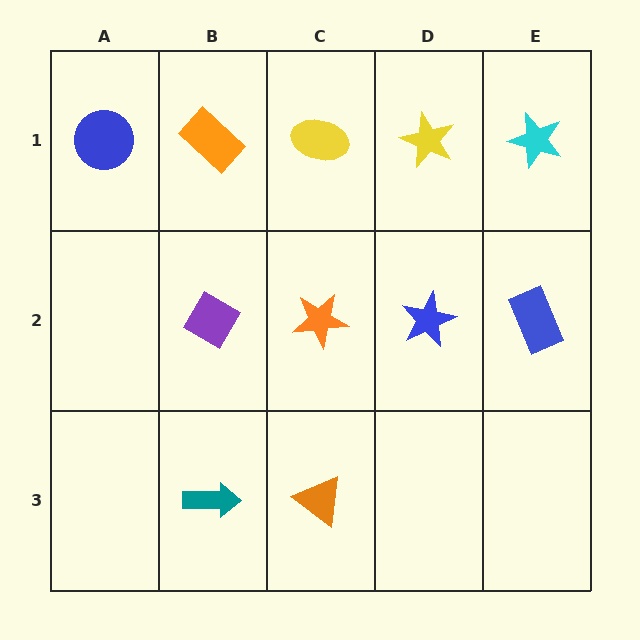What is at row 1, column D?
A yellow star.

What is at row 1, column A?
A blue circle.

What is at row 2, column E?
A blue rectangle.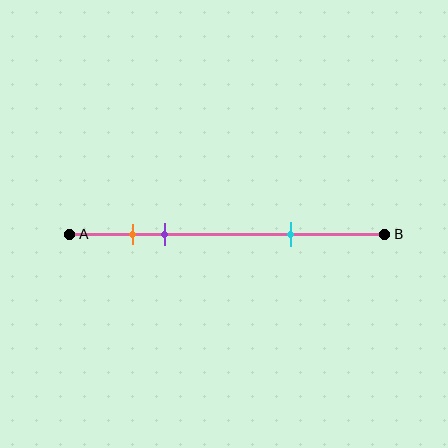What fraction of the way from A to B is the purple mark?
The purple mark is approximately 30% (0.3) of the way from A to B.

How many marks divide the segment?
There are 3 marks dividing the segment.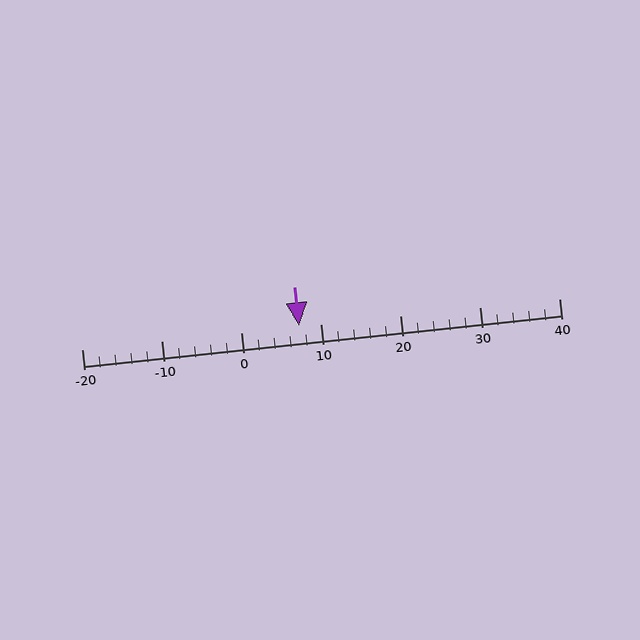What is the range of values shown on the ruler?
The ruler shows values from -20 to 40.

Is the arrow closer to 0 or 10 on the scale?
The arrow is closer to 10.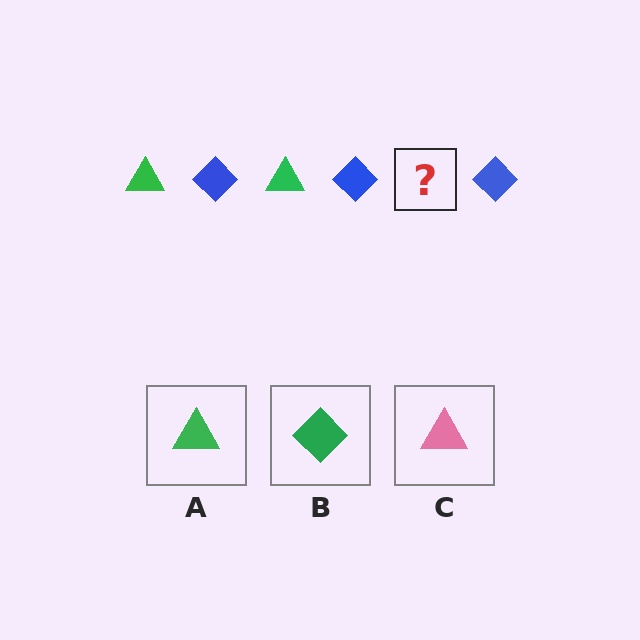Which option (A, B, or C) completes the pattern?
A.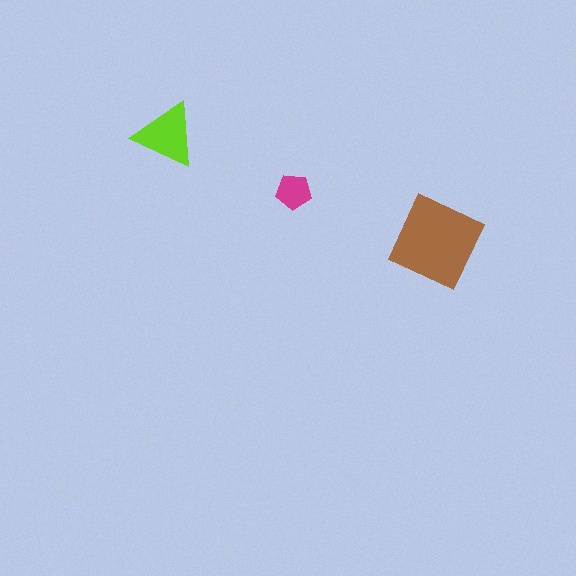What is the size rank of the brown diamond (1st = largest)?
1st.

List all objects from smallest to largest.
The magenta pentagon, the lime triangle, the brown diamond.